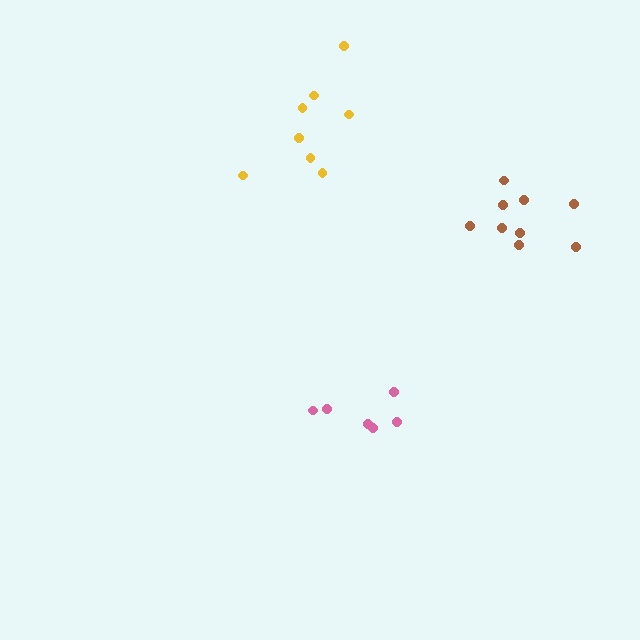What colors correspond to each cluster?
The clusters are colored: brown, pink, yellow.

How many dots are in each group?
Group 1: 9 dots, Group 2: 6 dots, Group 3: 8 dots (23 total).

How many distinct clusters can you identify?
There are 3 distinct clusters.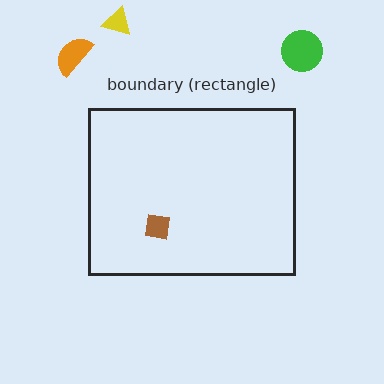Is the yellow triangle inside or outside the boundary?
Outside.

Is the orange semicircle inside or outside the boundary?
Outside.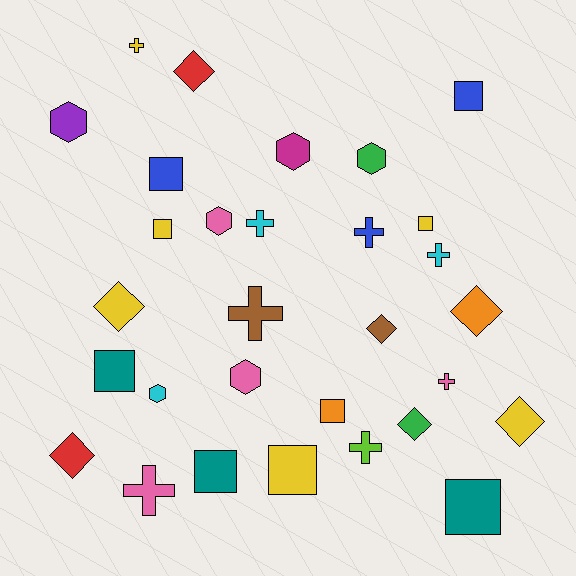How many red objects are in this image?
There are 2 red objects.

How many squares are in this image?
There are 9 squares.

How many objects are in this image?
There are 30 objects.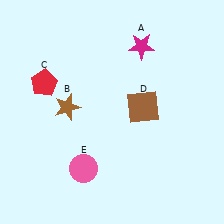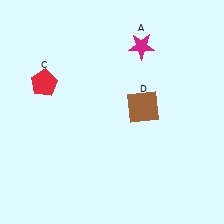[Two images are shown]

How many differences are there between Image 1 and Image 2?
There are 2 differences between the two images.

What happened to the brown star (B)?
The brown star (B) was removed in Image 2. It was in the top-left area of Image 1.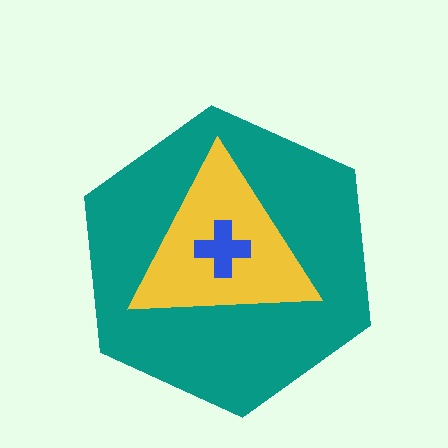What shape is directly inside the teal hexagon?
The yellow triangle.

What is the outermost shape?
The teal hexagon.